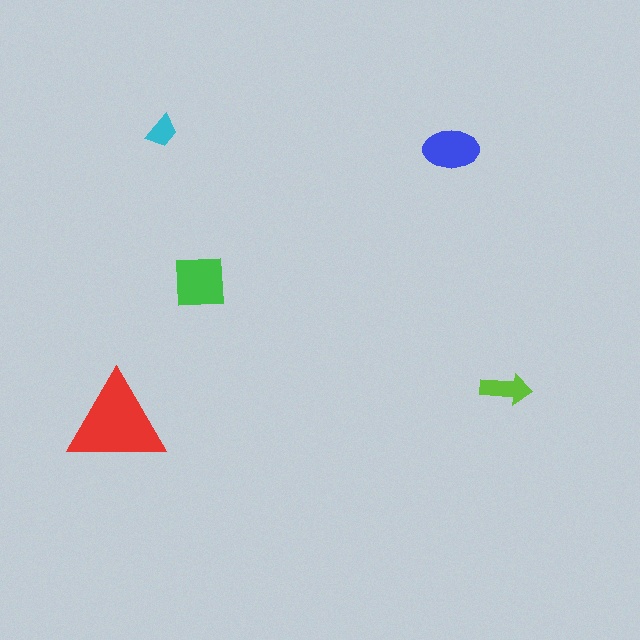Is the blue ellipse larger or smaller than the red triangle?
Smaller.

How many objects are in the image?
There are 5 objects in the image.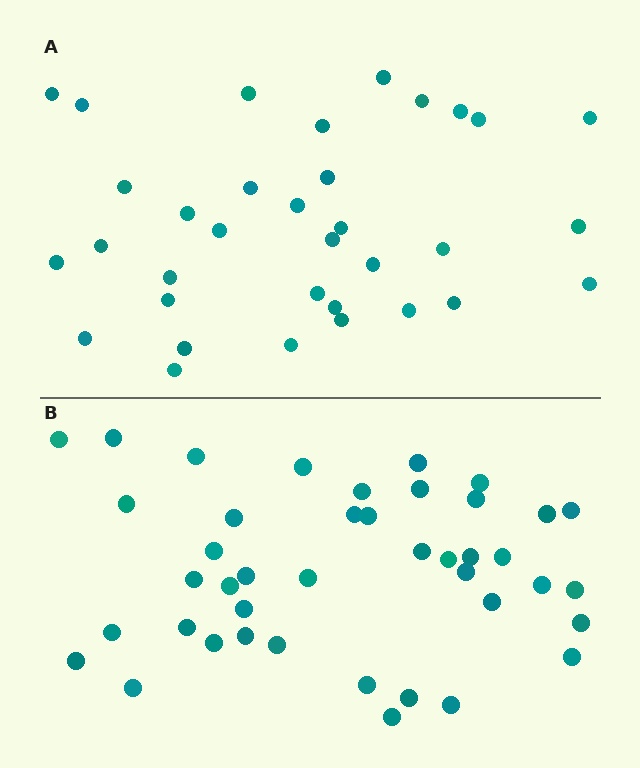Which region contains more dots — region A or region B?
Region B (the bottom region) has more dots.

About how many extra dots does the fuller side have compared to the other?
Region B has roughly 8 or so more dots than region A.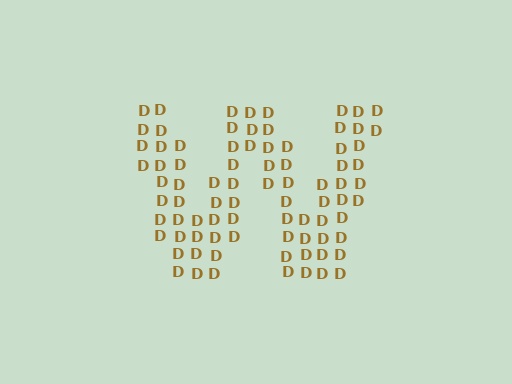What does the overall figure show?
The overall figure shows the letter W.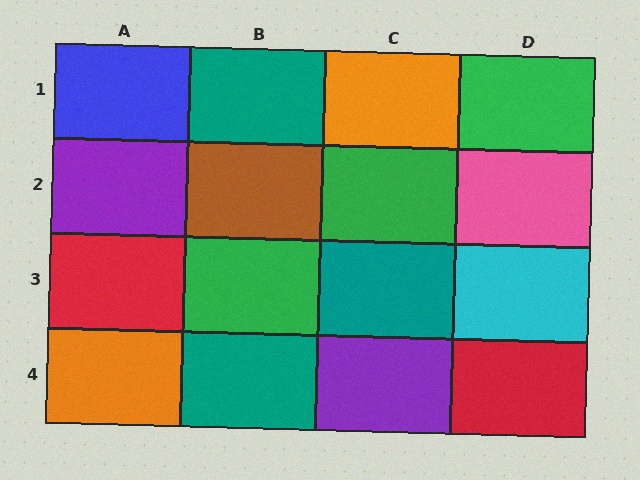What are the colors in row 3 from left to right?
Red, green, teal, cyan.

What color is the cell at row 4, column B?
Teal.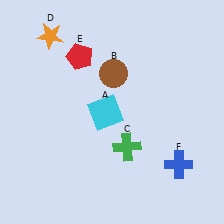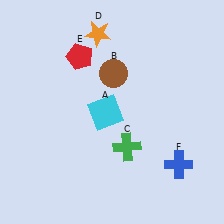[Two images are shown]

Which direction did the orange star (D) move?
The orange star (D) moved right.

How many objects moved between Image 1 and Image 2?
1 object moved between the two images.